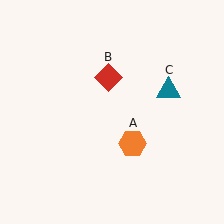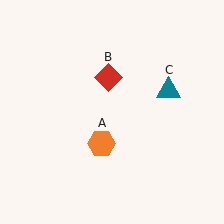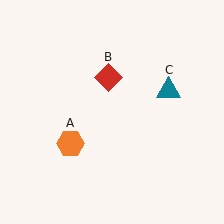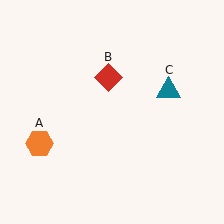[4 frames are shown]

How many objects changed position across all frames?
1 object changed position: orange hexagon (object A).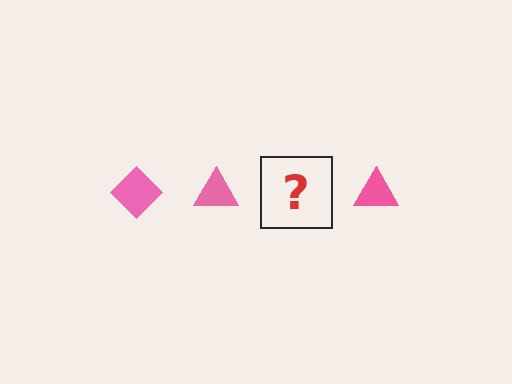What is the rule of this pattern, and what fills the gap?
The rule is that the pattern cycles through diamond, triangle shapes in pink. The gap should be filled with a pink diamond.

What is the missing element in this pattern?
The missing element is a pink diamond.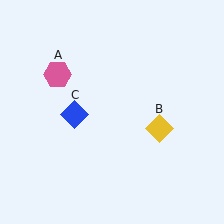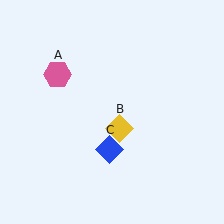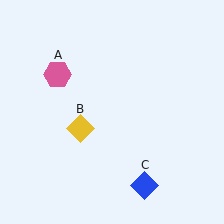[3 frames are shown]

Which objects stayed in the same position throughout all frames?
Pink hexagon (object A) remained stationary.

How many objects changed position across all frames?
2 objects changed position: yellow diamond (object B), blue diamond (object C).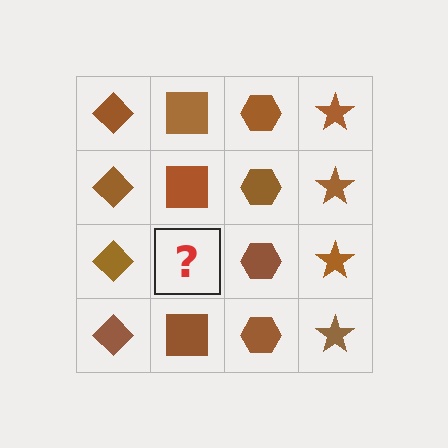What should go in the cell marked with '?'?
The missing cell should contain a brown square.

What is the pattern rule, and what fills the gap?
The rule is that each column has a consistent shape. The gap should be filled with a brown square.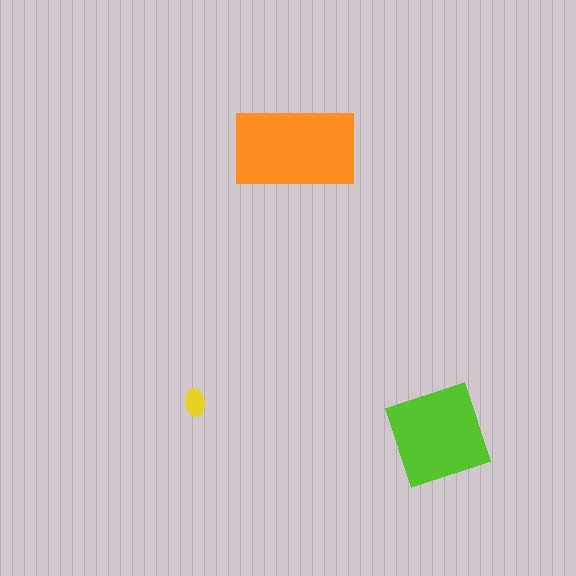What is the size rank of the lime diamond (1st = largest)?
2nd.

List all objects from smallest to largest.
The yellow ellipse, the lime diamond, the orange rectangle.